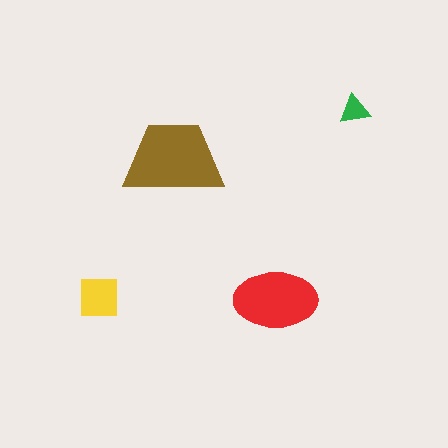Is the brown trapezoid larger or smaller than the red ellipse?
Larger.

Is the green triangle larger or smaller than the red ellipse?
Smaller.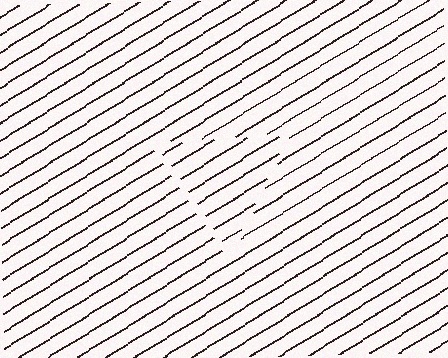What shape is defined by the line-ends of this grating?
An illusory triangle. The interior of the shape contains the same grating, shifted by half a period — the contour is defined by the phase discontinuity where line-ends from the inner and outer gratings abut.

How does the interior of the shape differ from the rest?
The interior of the shape contains the same grating, shifted by half a period — the contour is defined by the phase discontinuity where line-ends from the inner and outer gratings abut.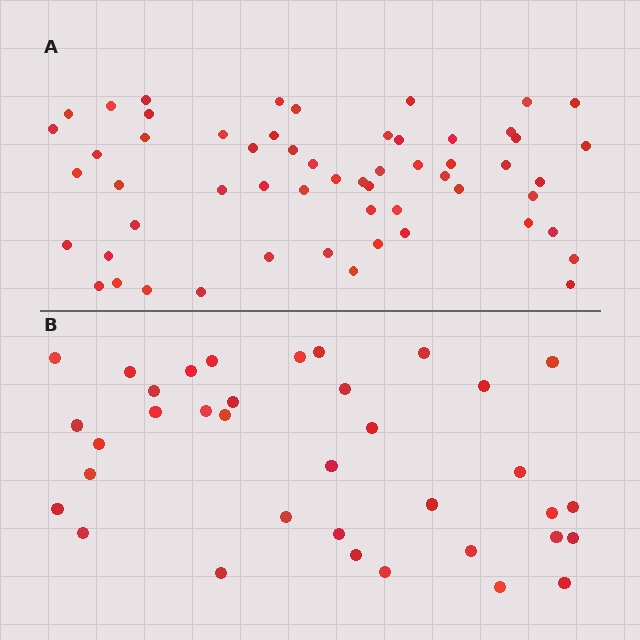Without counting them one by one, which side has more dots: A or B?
Region A (the top region) has more dots.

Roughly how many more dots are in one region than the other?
Region A has approximately 20 more dots than region B.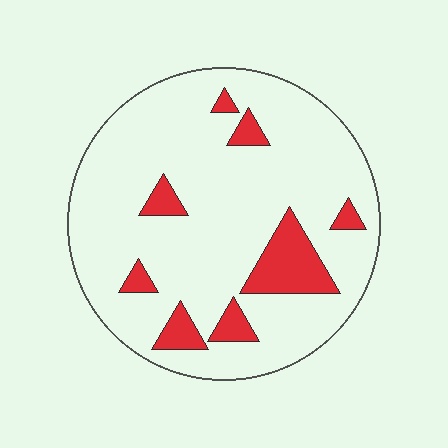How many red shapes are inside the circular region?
8.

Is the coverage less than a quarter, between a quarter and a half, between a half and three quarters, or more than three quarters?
Less than a quarter.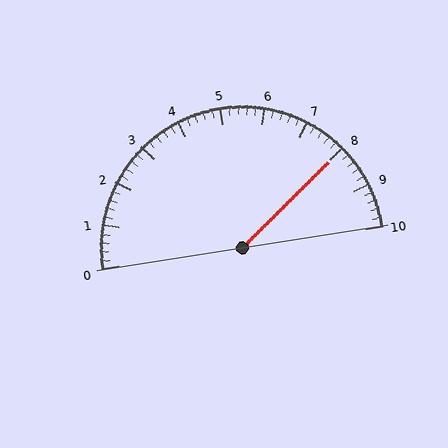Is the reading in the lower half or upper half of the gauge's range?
The reading is in the upper half of the range (0 to 10).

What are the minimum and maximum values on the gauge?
The gauge ranges from 0 to 10.